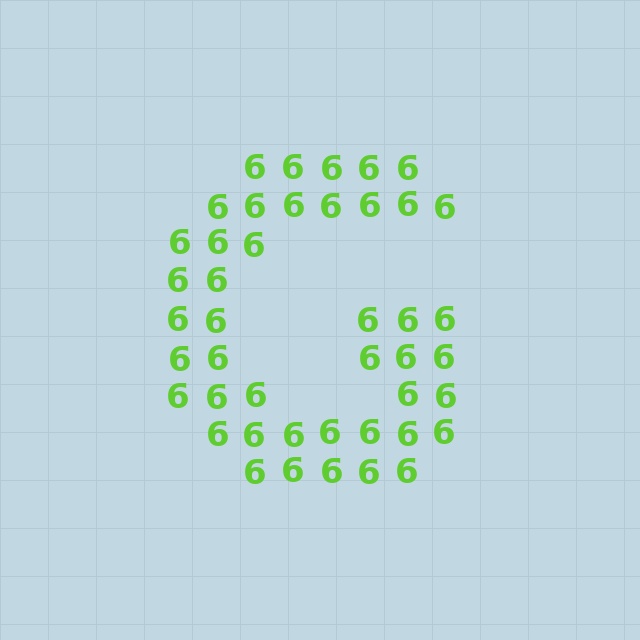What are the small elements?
The small elements are digit 6's.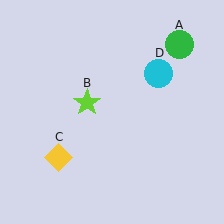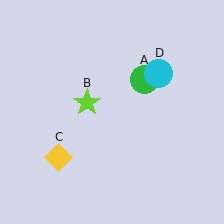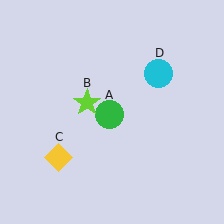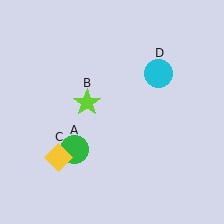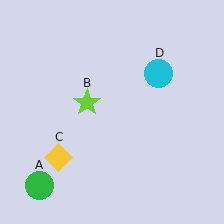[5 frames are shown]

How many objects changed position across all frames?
1 object changed position: green circle (object A).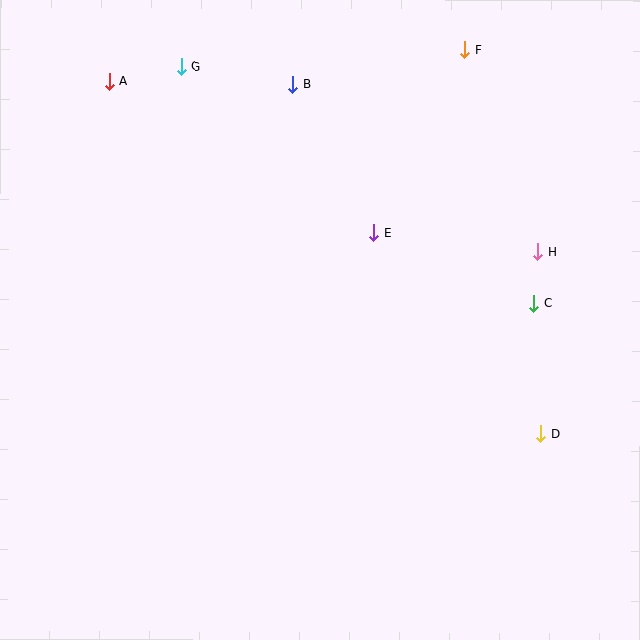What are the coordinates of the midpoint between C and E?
The midpoint between C and E is at (454, 268).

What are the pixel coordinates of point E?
Point E is at (374, 233).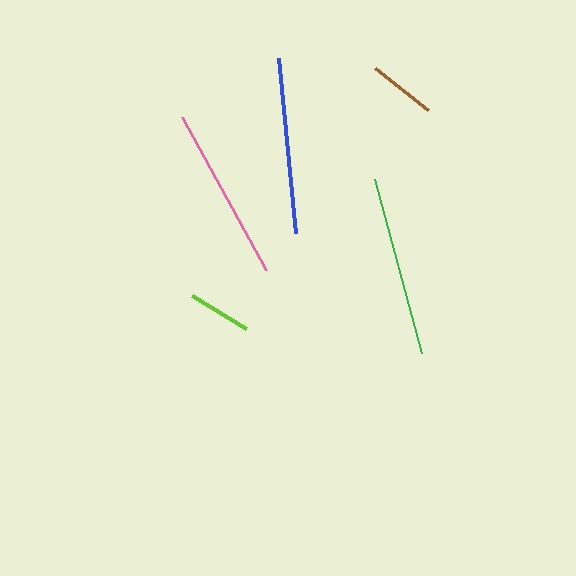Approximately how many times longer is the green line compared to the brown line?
The green line is approximately 2.7 times the length of the brown line.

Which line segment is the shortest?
The lime line is the shortest at approximately 63 pixels.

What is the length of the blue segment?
The blue segment is approximately 176 pixels long.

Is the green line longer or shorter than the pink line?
The green line is longer than the pink line.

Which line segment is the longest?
The green line is the longest at approximately 180 pixels.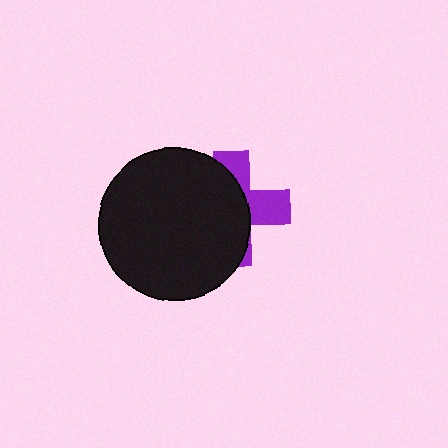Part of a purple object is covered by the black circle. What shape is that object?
It is a cross.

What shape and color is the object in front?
The object in front is a black circle.